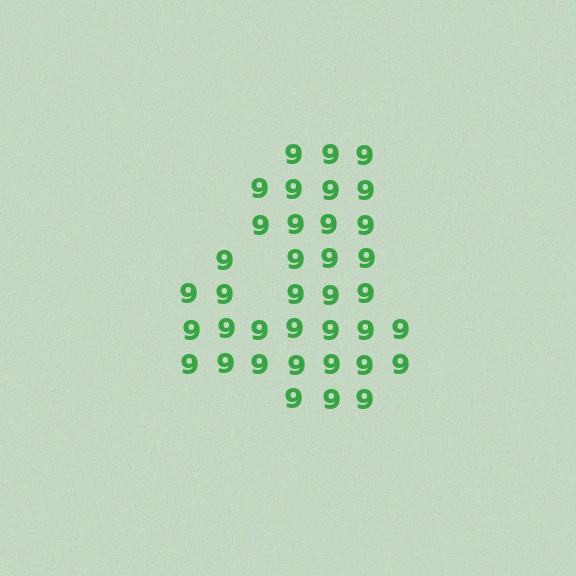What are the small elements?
The small elements are digit 9's.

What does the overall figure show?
The overall figure shows the digit 4.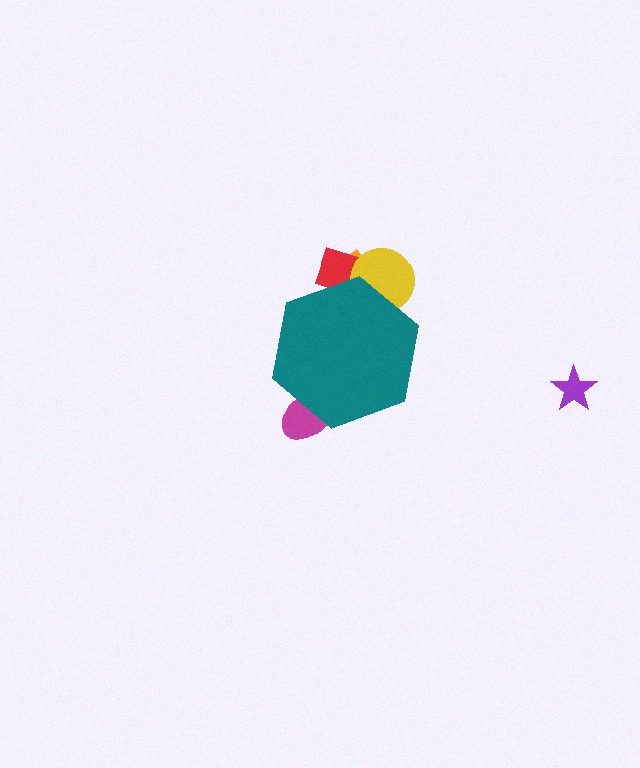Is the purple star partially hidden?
No, the purple star is fully visible.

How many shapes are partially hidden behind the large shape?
5 shapes are partially hidden.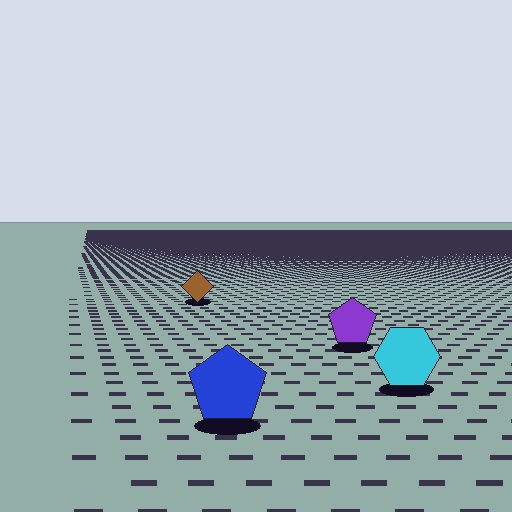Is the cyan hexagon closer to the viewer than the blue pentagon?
No. The blue pentagon is closer — you can tell from the texture gradient: the ground texture is coarser near it.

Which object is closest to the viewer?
The blue pentagon is closest. The texture marks near it are larger and more spread out.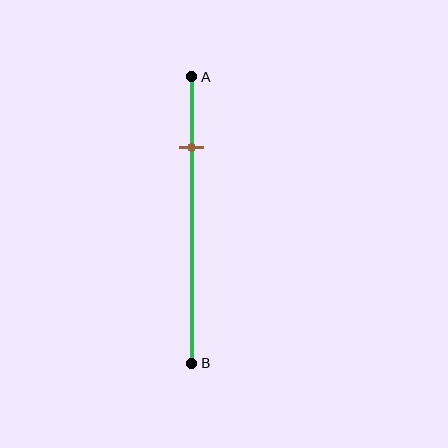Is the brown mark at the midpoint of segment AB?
No, the mark is at about 25% from A, not at the 50% midpoint.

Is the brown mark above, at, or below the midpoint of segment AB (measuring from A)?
The brown mark is above the midpoint of segment AB.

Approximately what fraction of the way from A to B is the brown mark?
The brown mark is approximately 25% of the way from A to B.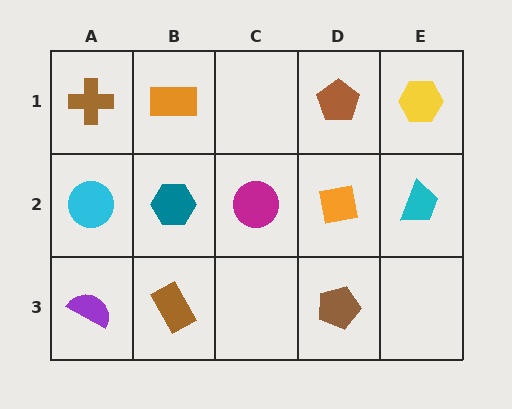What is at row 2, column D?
An orange square.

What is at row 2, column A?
A cyan circle.